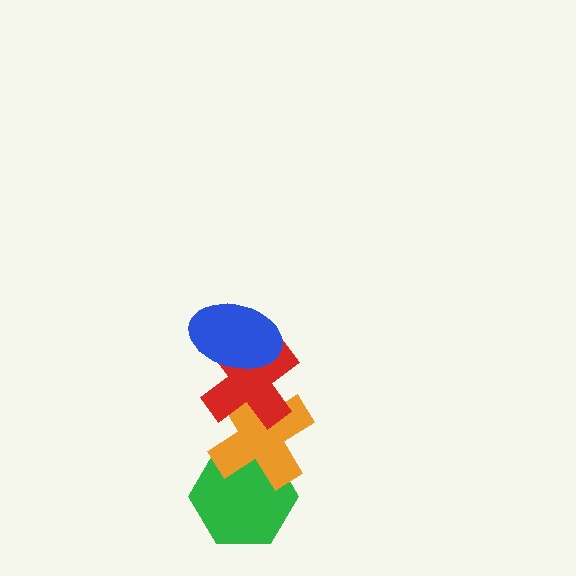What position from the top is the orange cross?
The orange cross is 3rd from the top.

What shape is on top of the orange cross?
The red cross is on top of the orange cross.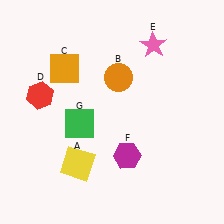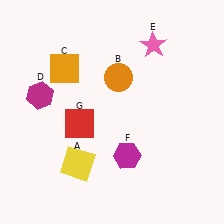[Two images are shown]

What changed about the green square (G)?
In Image 1, G is green. In Image 2, it changed to red.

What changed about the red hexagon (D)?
In Image 1, D is red. In Image 2, it changed to magenta.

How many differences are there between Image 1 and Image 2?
There are 2 differences between the two images.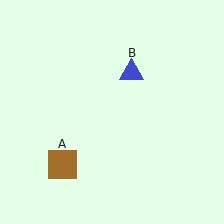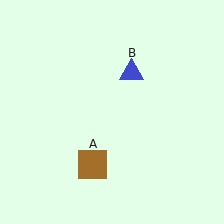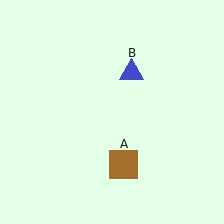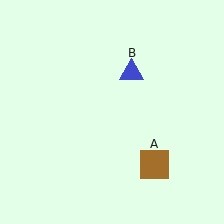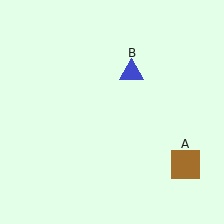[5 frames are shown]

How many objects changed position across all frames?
1 object changed position: brown square (object A).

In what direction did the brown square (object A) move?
The brown square (object A) moved right.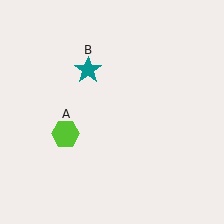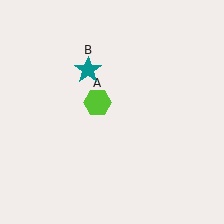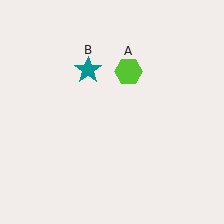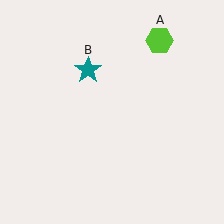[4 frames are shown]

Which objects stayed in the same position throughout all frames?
Teal star (object B) remained stationary.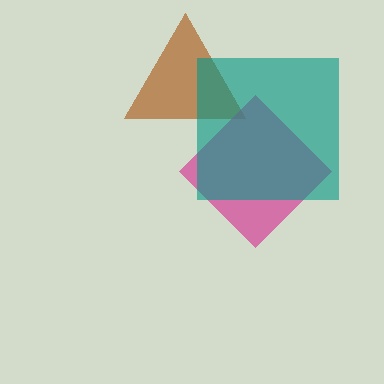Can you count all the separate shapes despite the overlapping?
Yes, there are 3 separate shapes.